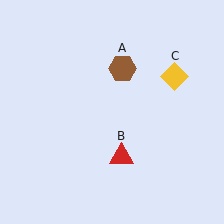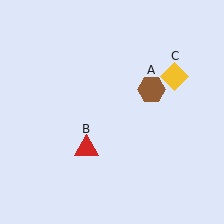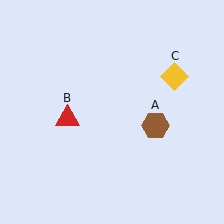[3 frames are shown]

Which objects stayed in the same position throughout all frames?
Yellow diamond (object C) remained stationary.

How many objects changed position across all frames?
2 objects changed position: brown hexagon (object A), red triangle (object B).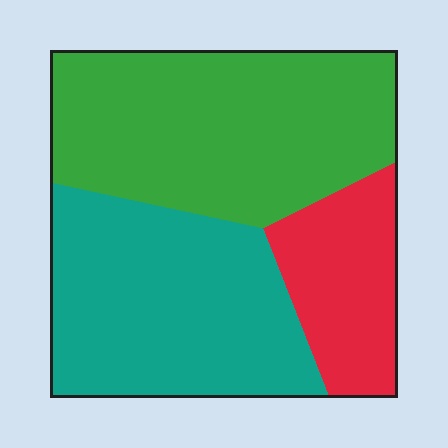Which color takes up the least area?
Red, at roughly 20%.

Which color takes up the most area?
Green, at roughly 45%.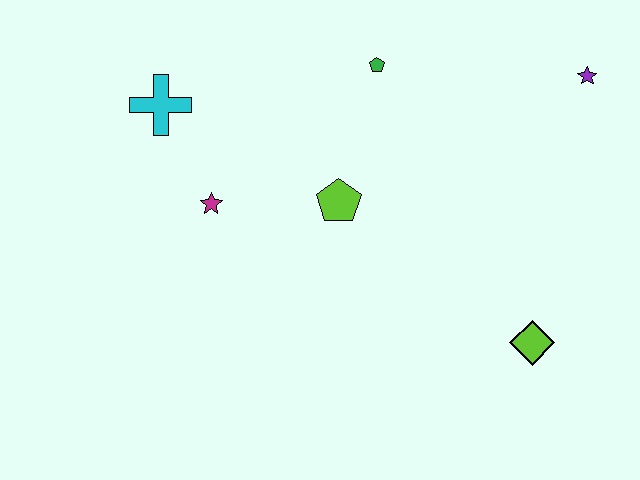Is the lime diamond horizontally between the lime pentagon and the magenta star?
No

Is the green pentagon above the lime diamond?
Yes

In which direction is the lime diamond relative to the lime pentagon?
The lime diamond is to the right of the lime pentagon.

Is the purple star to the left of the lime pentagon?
No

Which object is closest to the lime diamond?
The lime pentagon is closest to the lime diamond.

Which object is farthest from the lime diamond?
The cyan cross is farthest from the lime diamond.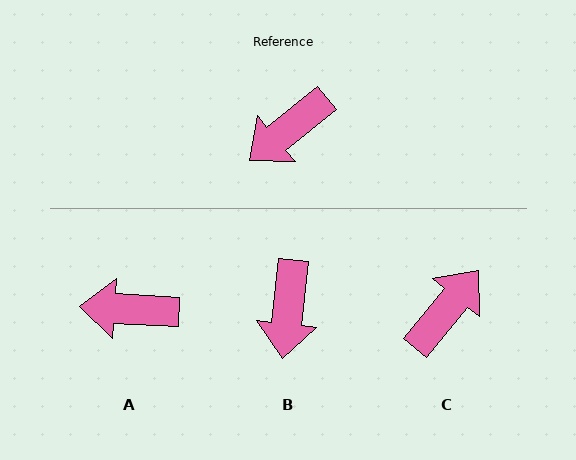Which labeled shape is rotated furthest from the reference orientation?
C, about 168 degrees away.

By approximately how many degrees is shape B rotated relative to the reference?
Approximately 44 degrees counter-clockwise.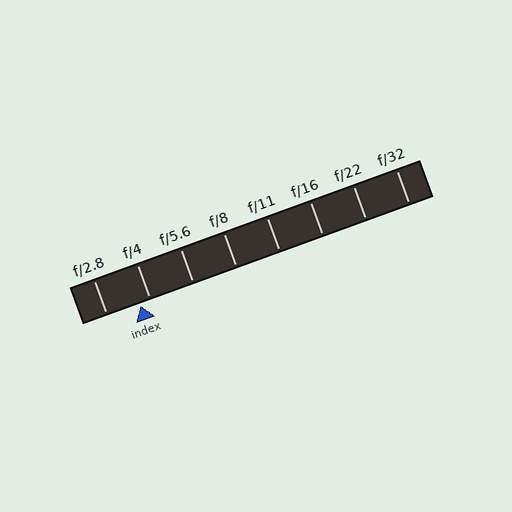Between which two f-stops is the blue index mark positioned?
The index mark is between f/2.8 and f/4.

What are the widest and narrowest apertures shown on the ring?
The widest aperture shown is f/2.8 and the narrowest is f/32.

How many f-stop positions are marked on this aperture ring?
There are 8 f-stop positions marked.